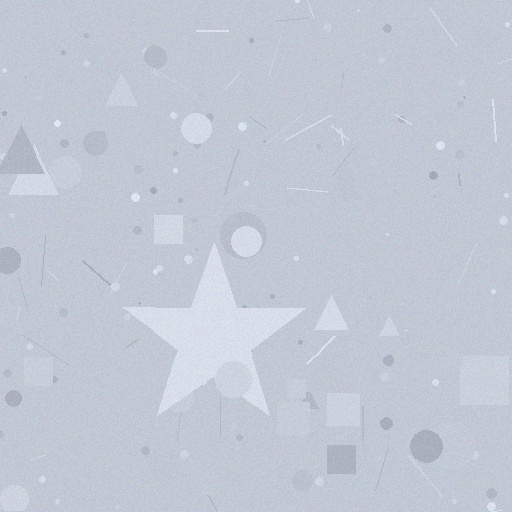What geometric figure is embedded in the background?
A star is embedded in the background.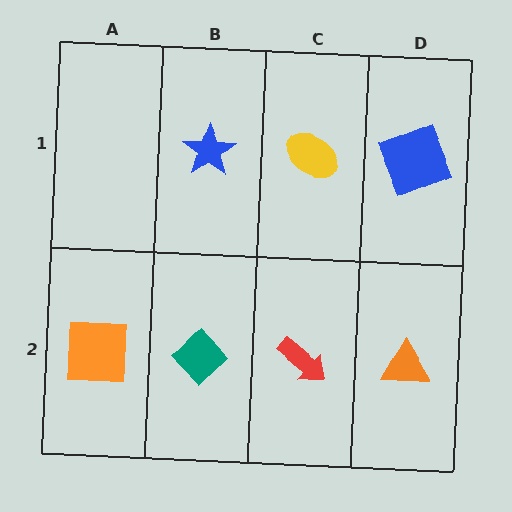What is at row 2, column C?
A red arrow.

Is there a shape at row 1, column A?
No, that cell is empty.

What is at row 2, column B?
A teal diamond.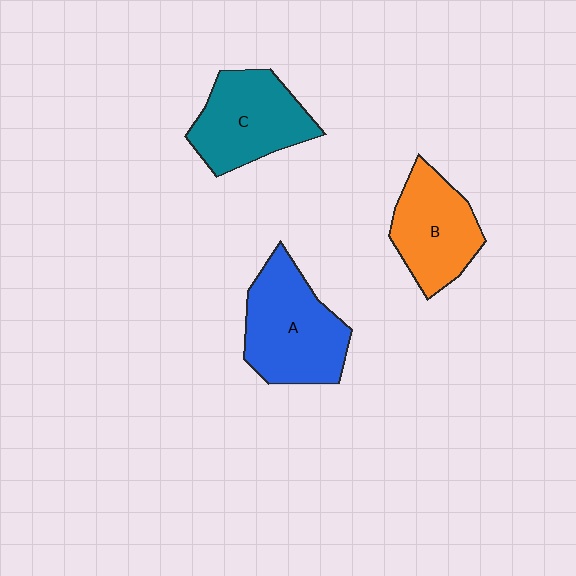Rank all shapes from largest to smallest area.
From largest to smallest: A (blue), C (teal), B (orange).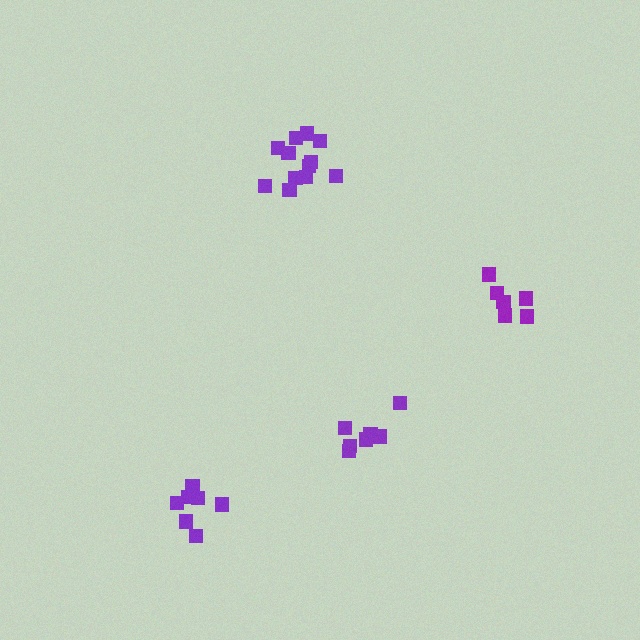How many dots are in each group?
Group 1: 6 dots, Group 2: 7 dots, Group 3: 12 dots, Group 4: 7 dots (32 total).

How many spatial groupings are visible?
There are 4 spatial groupings.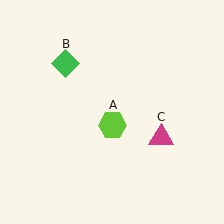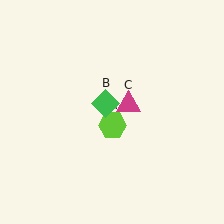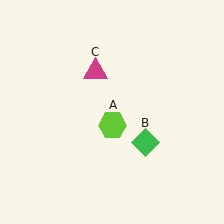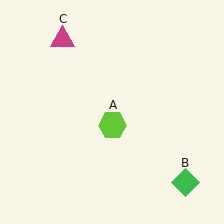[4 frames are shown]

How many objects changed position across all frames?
2 objects changed position: green diamond (object B), magenta triangle (object C).